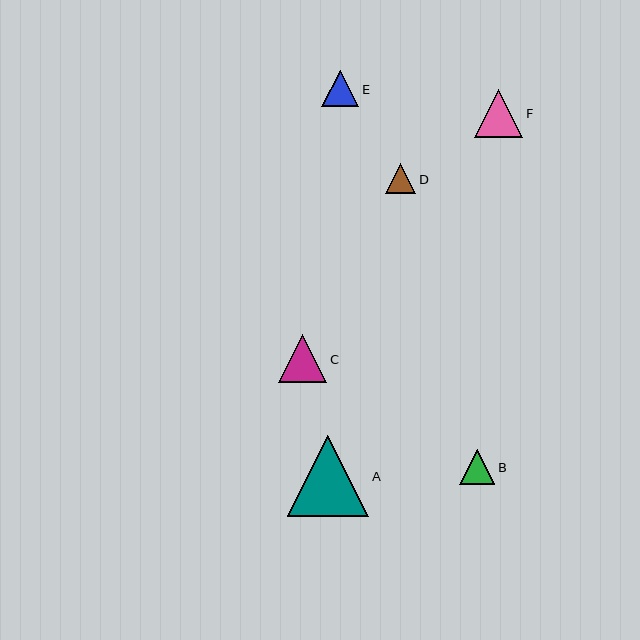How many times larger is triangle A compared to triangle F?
Triangle A is approximately 1.7 times the size of triangle F.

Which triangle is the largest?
Triangle A is the largest with a size of approximately 81 pixels.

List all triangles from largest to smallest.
From largest to smallest: A, F, C, E, B, D.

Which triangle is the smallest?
Triangle D is the smallest with a size of approximately 30 pixels.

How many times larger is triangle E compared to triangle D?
Triangle E is approximately 1.2 times the size of triangle D.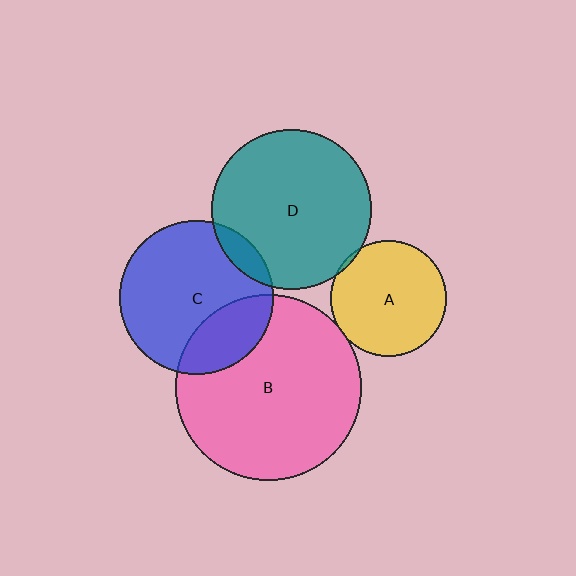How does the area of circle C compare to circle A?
Approximately 1.8 times.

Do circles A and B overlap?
Yes.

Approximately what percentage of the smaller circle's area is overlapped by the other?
Approximately 5%.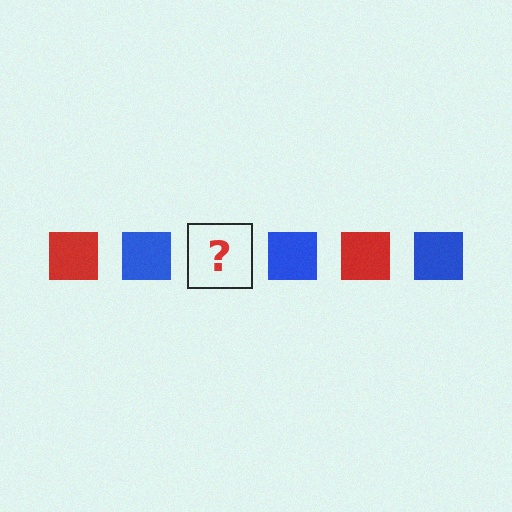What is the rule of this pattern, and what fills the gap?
The rule is that the pattern cycles through red, blue squares. The gap should be filled with a red square.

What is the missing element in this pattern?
The missing element is a red square.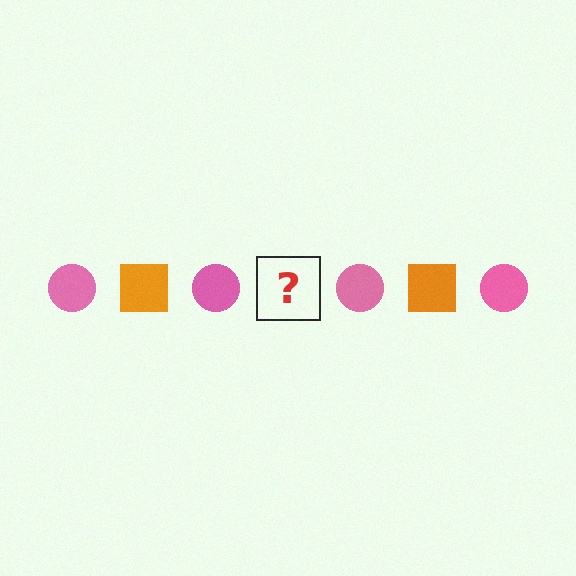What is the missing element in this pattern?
The missing element is an orange square.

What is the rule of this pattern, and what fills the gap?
The rule is that the pattern alternates between pink circle and orange square. The gap should be filled with an orange square.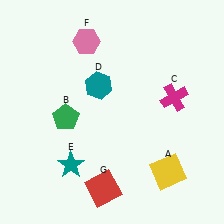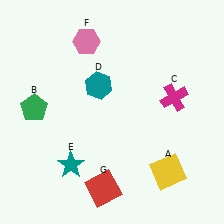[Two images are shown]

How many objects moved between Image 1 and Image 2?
1 object moved between the two images.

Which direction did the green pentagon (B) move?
The green pentagon (B) moved left.